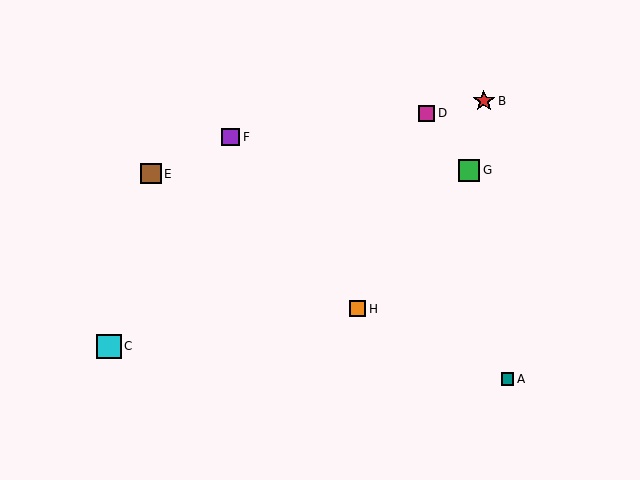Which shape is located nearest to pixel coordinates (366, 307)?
The orange square (labeled H) at (357, 309) is nearest to that location.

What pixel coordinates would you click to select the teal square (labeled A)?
Click at (507, 379) to select the teal square A.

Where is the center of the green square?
The center of the green square is at (469, 170).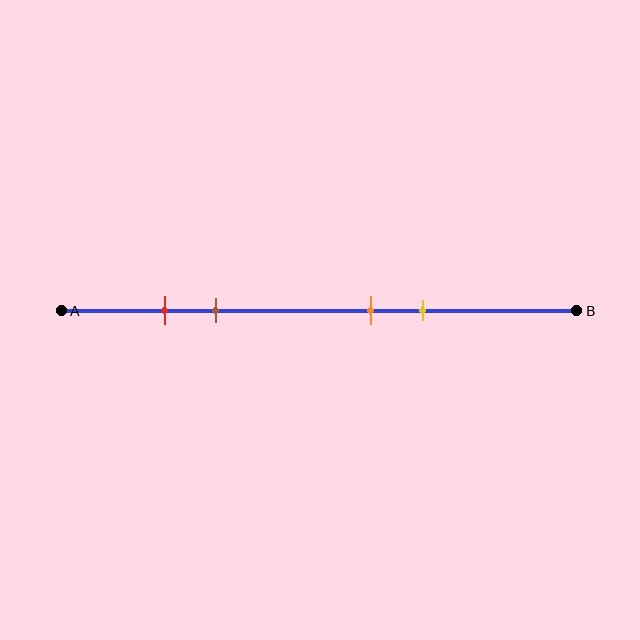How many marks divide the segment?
There are 4 marks dividing the segment.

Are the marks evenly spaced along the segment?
No, the marks are not evenly spaced.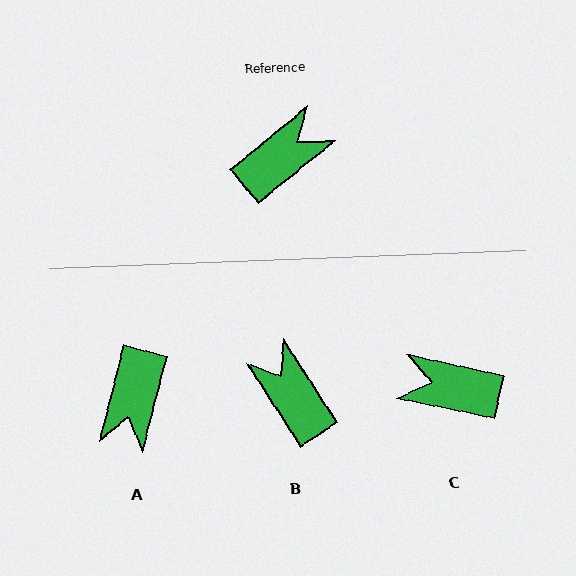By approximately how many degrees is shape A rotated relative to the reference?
Approximately 144 degrees clockwise.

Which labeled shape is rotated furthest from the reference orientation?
A, about 144 degrees away.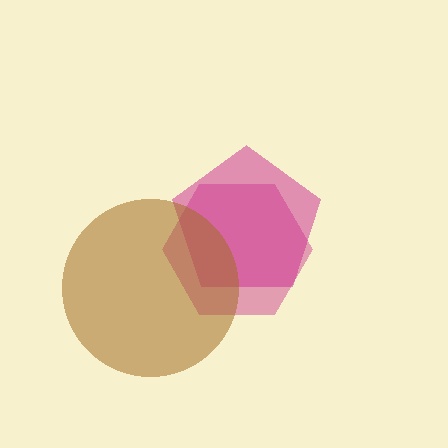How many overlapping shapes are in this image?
There are 3 overlapping shapes in the image.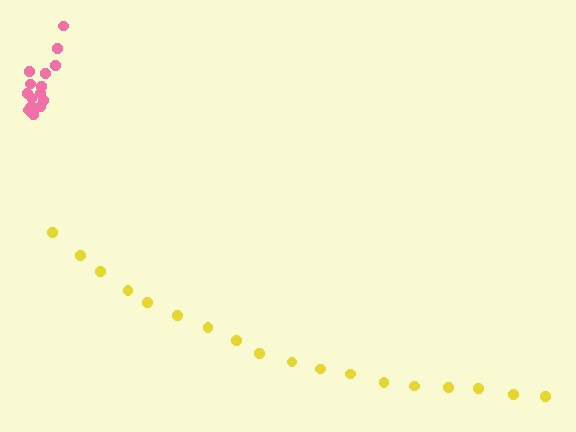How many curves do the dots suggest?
There are 2 distinct paths.